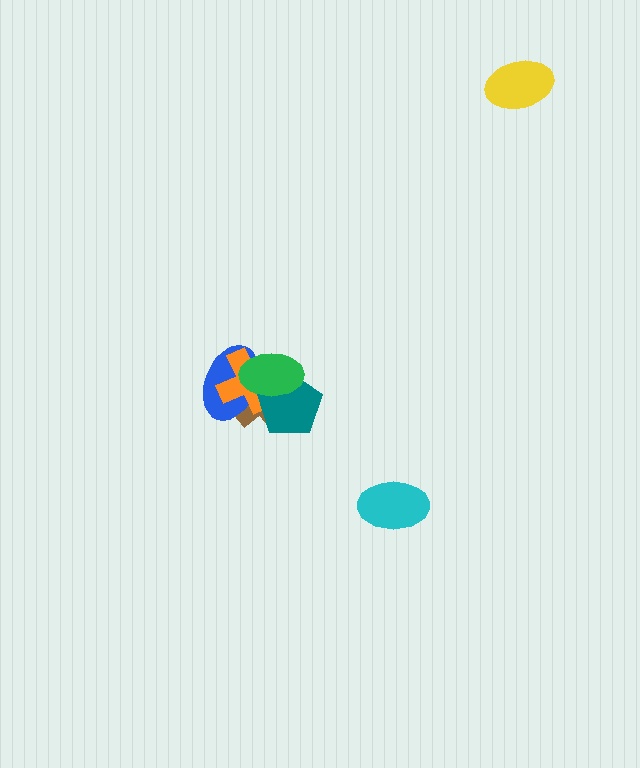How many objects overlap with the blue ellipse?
4 objects overlap with the blue ellipse.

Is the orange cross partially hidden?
Yes, it is partially covered by another shape.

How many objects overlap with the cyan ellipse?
0 objects overlap with the cyan ellipse.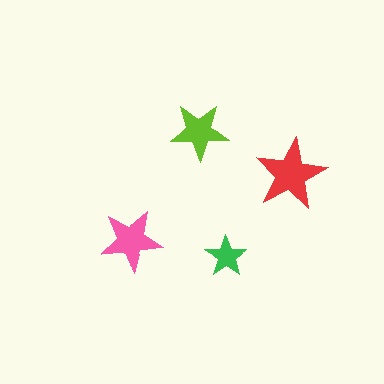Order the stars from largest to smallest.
the red one, the pink one, the lime one, the green one.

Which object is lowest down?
The green star is bottommost.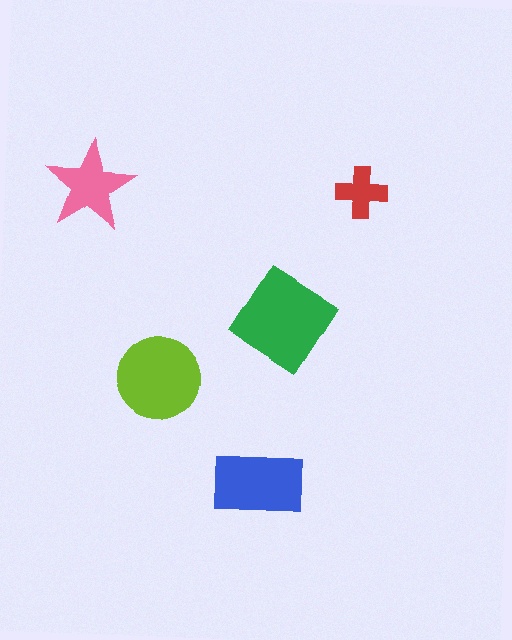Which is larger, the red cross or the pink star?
The pink star.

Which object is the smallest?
The red cross.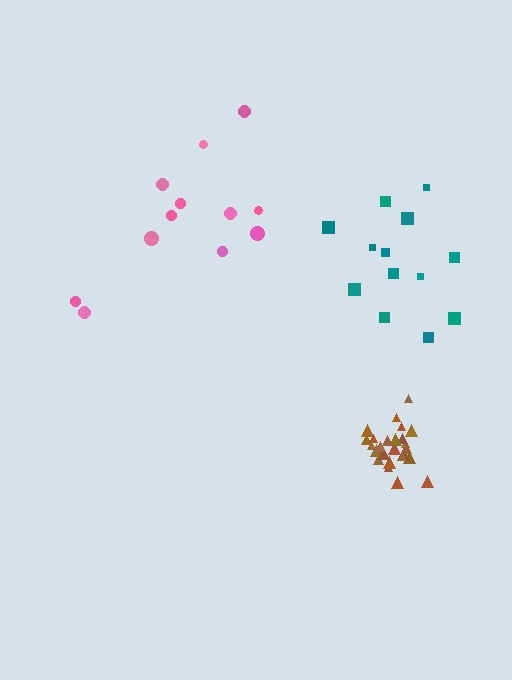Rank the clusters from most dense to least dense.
brown, teal, pink.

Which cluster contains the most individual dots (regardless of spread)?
Brown (25).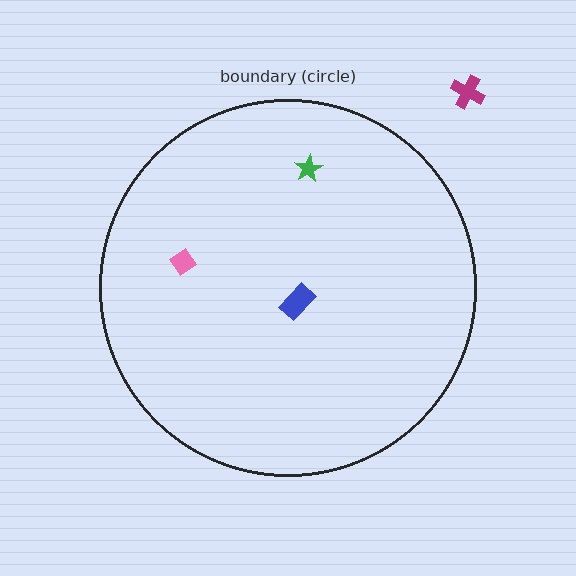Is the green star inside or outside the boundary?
Inside.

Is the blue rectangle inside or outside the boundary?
Inside.